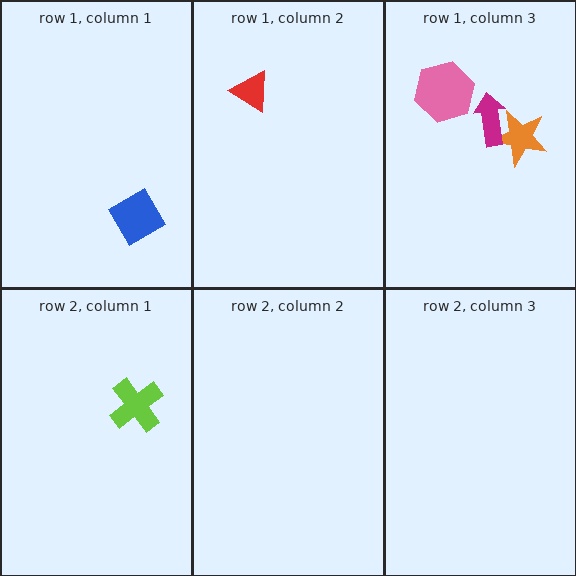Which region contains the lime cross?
The row 2, column 1 region.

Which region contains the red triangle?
The row 1, column 2 region.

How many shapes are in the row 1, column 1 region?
1.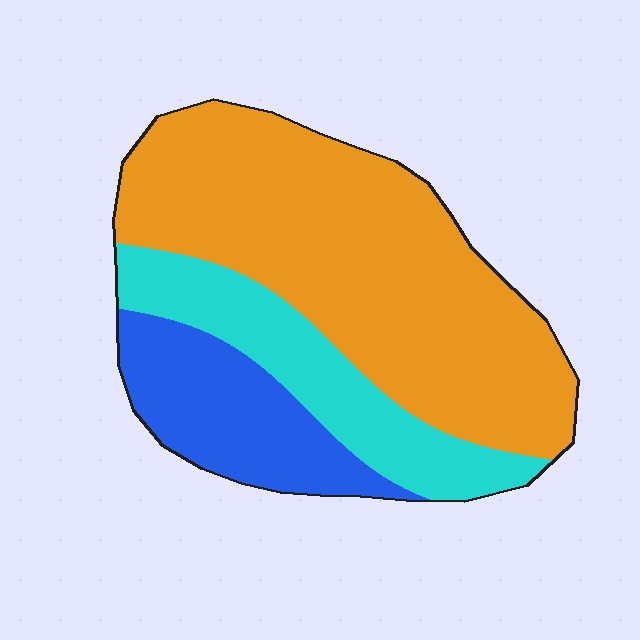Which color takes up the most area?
Orange, at roughly 60%.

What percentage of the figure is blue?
Blue takes up about one fifth (1/5) of the figure.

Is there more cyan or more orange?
Orange.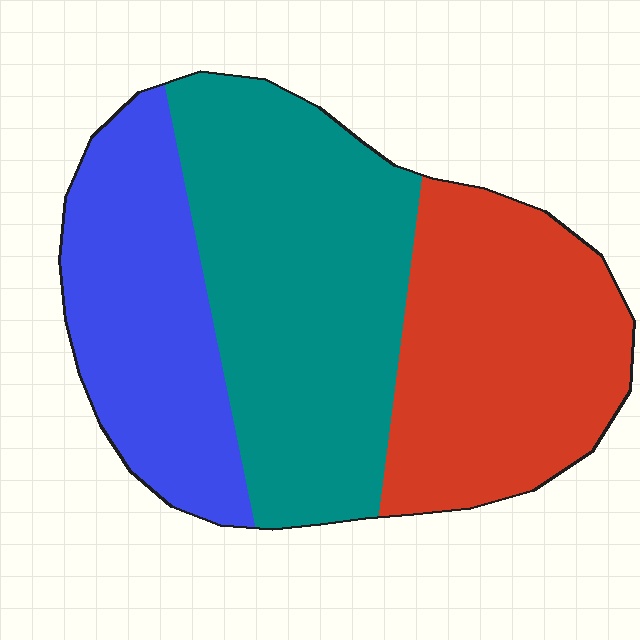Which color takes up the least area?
Blue, at roughly 25%.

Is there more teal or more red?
Teal.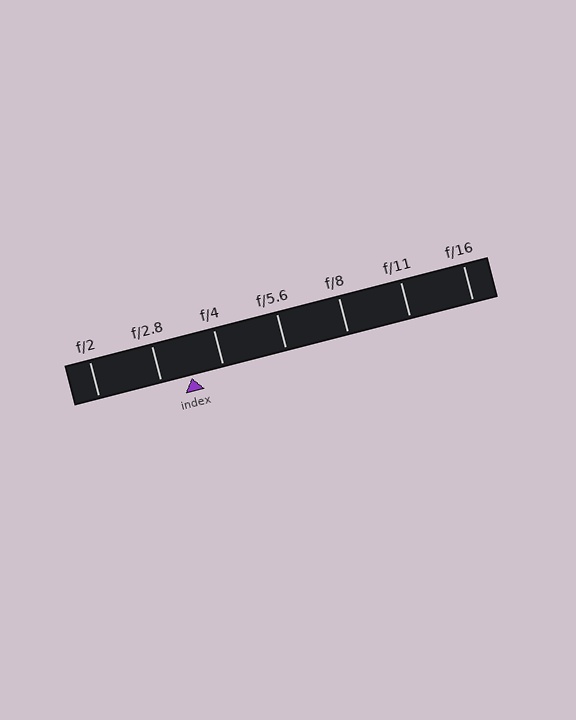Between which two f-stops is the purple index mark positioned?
The index mark is between f/2.8 and f/4.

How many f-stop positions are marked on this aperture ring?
There are 7 f-stop positions marked.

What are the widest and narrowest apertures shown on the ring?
The widest aperture shown is f/2 and the narrowest is f/16.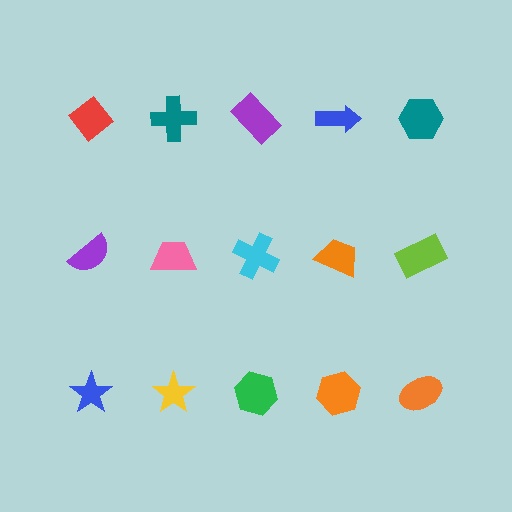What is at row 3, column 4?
An orange hexagon.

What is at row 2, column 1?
A purple semicircle.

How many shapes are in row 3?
5 shapes.